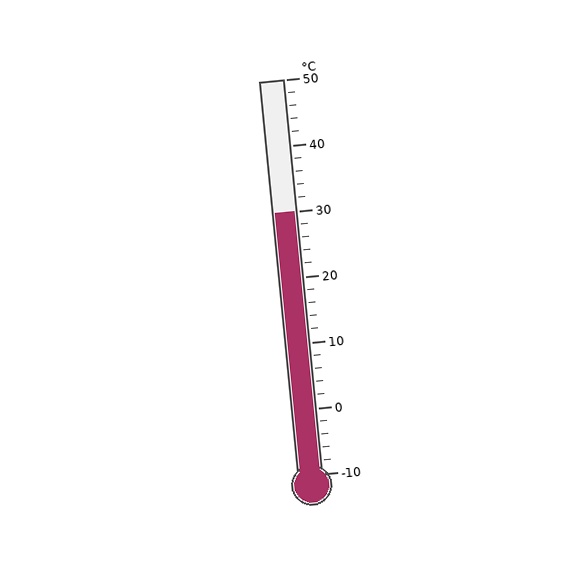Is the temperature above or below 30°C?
The temperature is at 30°C.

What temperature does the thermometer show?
The thermometer shows approximately 30°C.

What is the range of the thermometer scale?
The thermometer scale ranges from -10°C to 50°C.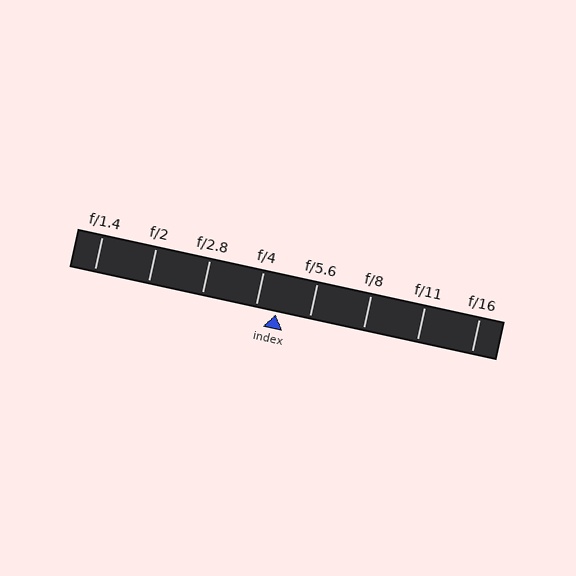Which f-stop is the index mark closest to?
The index mark is closest to f/4.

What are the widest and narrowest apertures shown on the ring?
The widest aperture shown is f/1.4 and the narrowest is f/16.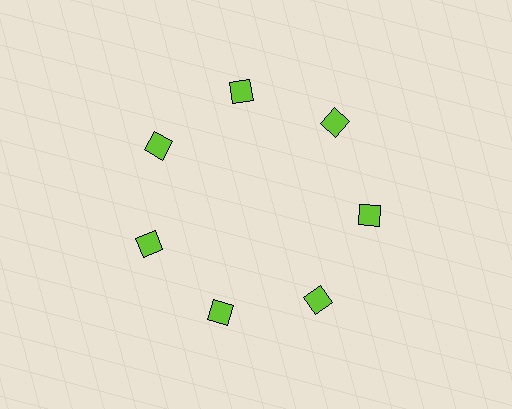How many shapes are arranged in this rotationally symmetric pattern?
There are 7 shapes, arranged in 7 groups of 1.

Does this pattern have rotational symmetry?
Yes, this pattern has 7-fold rotational symmetry. It looks the same after rotating 51 degrees around the center.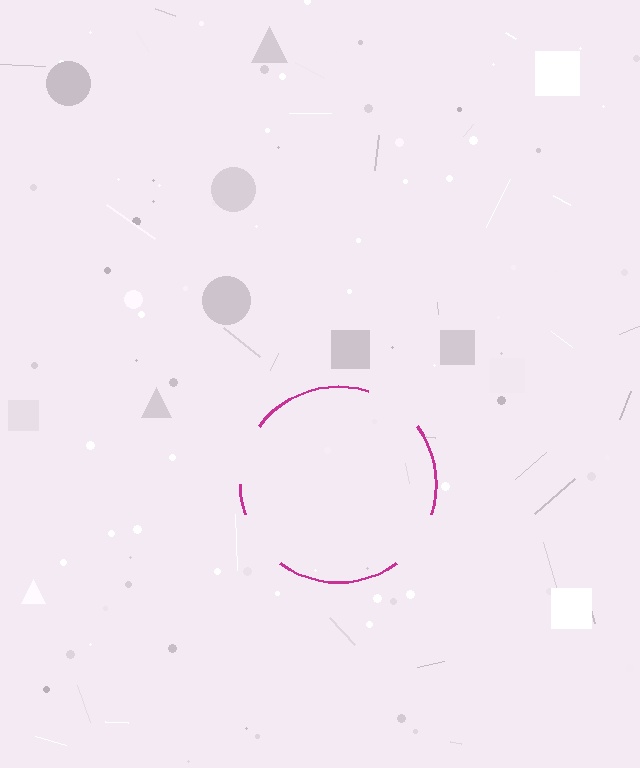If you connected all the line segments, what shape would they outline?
They would outline a circle.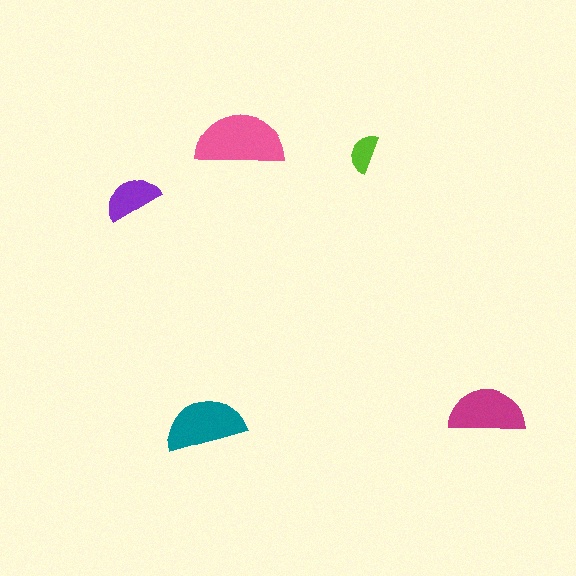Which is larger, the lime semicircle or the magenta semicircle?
The magenta one.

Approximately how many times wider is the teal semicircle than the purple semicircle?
About 1.5 times wider.